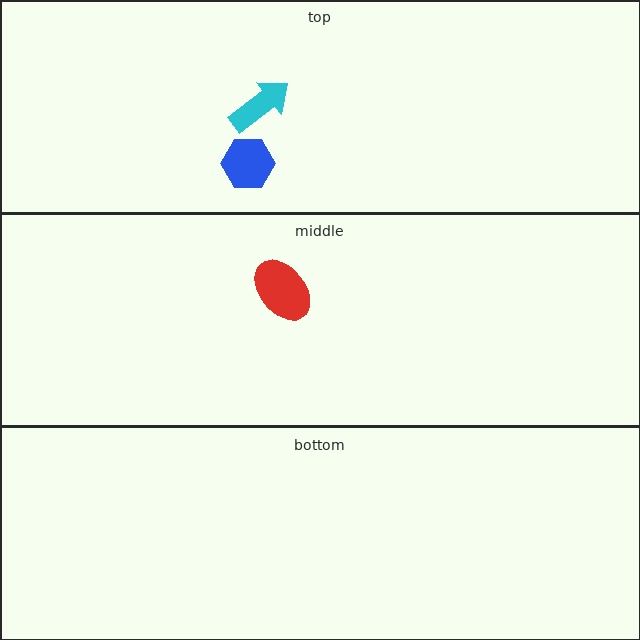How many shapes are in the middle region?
1.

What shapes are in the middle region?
The red ellipse.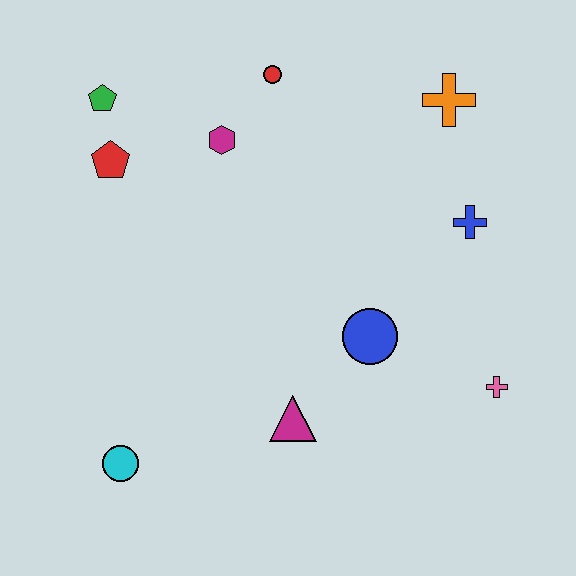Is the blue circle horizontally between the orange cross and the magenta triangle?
Yes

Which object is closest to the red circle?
The magenta hexagon is closest to the red circle.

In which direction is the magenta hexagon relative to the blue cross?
The magenta hexagon is to the left of the blue cross.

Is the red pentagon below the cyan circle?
No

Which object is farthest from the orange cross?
The cyan circle is farthest from the orange cross.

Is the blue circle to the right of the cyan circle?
Yes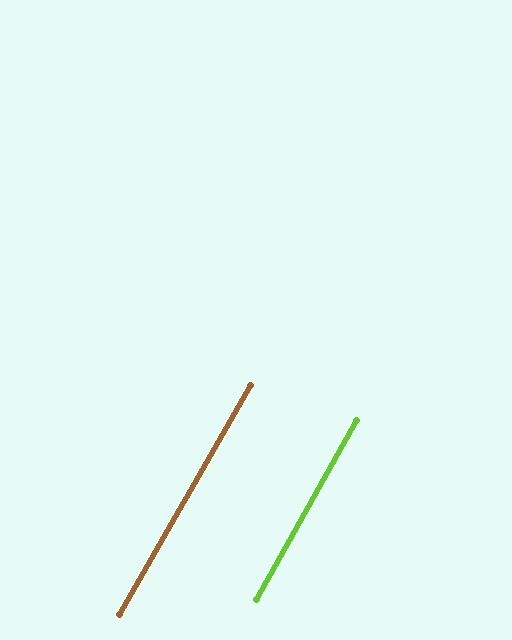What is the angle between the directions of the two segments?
Approximately 1 degree.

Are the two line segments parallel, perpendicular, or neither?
Parallel — their directions differ by only 0.5°.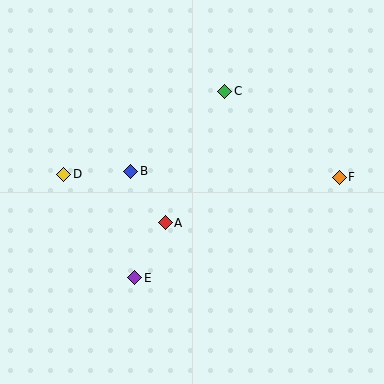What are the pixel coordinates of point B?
Point B is at (131, 171).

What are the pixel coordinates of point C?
Point C is at (225, 91).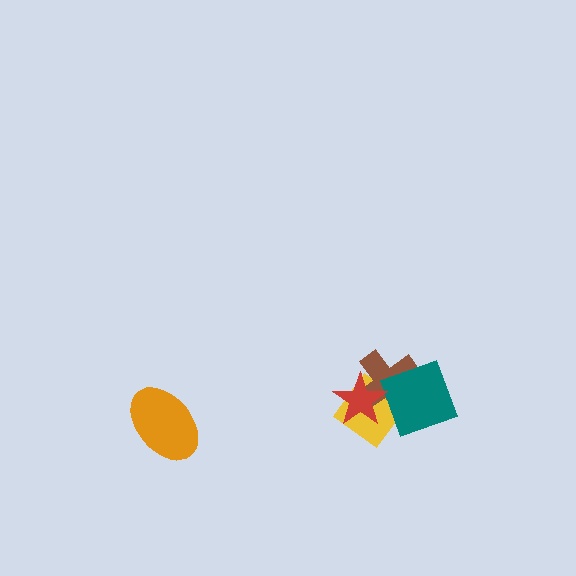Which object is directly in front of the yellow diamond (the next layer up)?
The brown cross is directly in front of the yellow diamond.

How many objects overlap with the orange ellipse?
0 objects overlap with the orange ellipse.